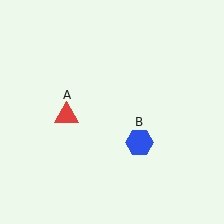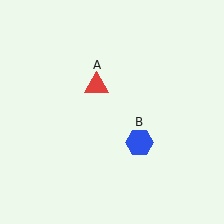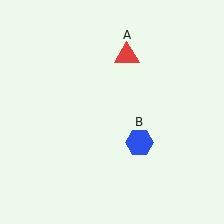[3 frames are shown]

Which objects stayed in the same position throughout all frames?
Blue hexagon (object B) remained stationary.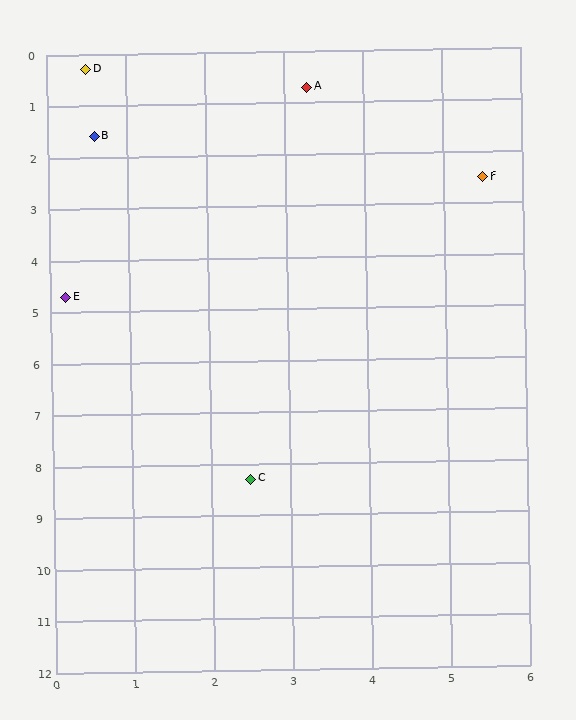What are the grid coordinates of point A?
Point A is at approximately (3.3, 0.7).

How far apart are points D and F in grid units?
Points D and F are about 5.5 grid units apart.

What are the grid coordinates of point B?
Point B is at approximately (0.6, 1.6).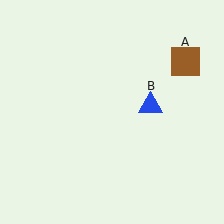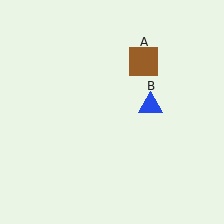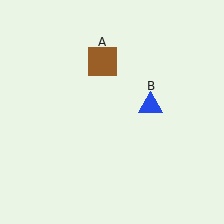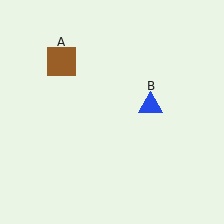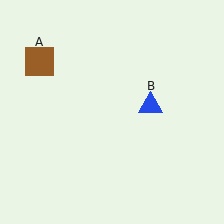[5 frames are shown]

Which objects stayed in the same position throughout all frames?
Blue triangle (object B) remained stationary.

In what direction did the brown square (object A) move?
The brown square (object A) moved left.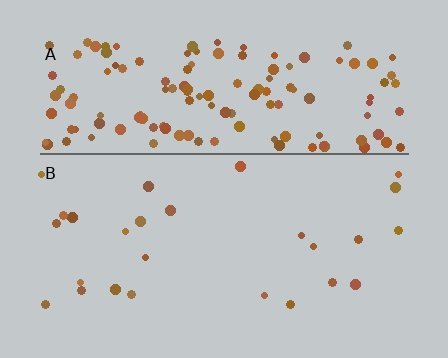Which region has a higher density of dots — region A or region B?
A (the top).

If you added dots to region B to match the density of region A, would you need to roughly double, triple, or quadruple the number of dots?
Approximately quadruple.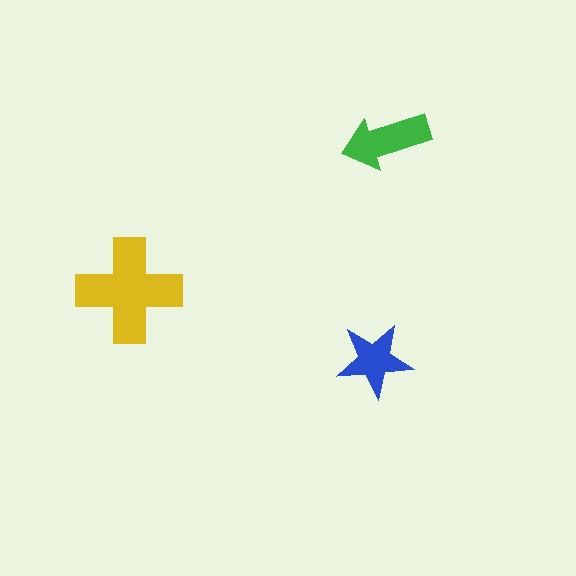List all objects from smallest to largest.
The blue star, the green arrow, the yellow cross.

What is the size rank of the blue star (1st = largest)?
3rd.